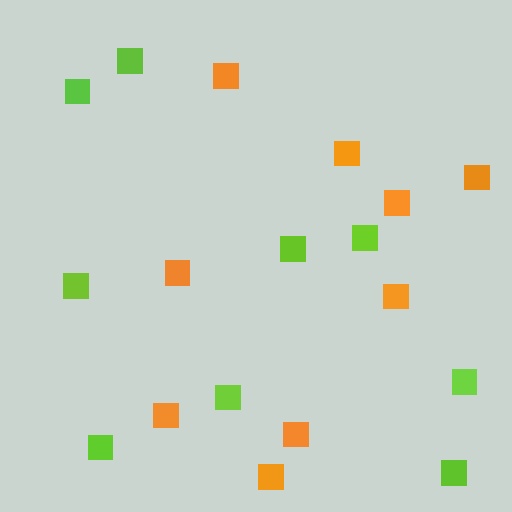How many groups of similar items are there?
There are 2 groups: one group of orange squares (9) and one group of lime squares (9).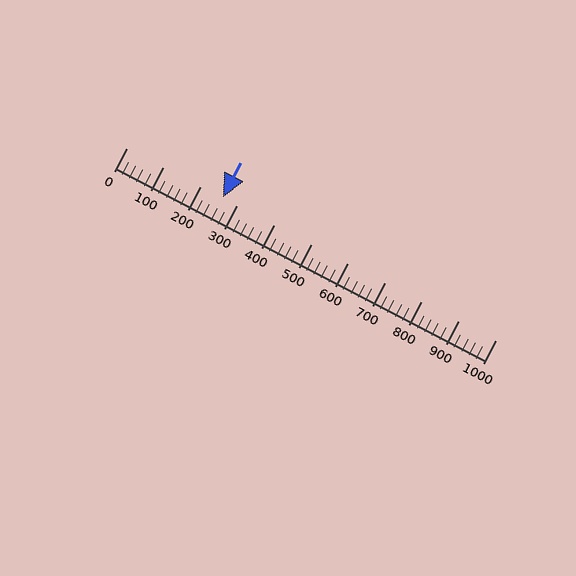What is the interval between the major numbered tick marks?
The major tick marks are spaced 100 units apart.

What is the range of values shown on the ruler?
The ruler shows values from 0 to 1000.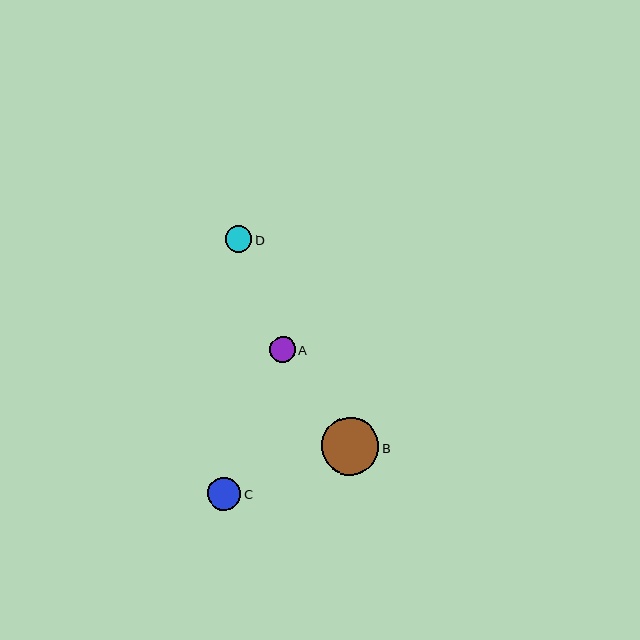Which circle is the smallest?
Circle A is the smallest with a size of approximately 26 pixels.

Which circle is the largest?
Circle B is the largest with a size of approximately 58 pixels.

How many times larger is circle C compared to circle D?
Circle C is approximately 1.3 times the size of circle D.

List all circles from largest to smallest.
From largest to smallest: B, C, D, A.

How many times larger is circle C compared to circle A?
Circle C is approximately 1.3 times the size of circle A.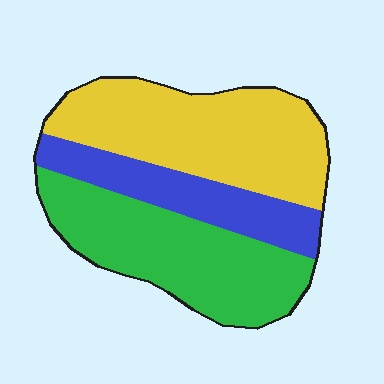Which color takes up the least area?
Blue, at roughly 20%.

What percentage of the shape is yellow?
Yellow covers about 40% of the shape.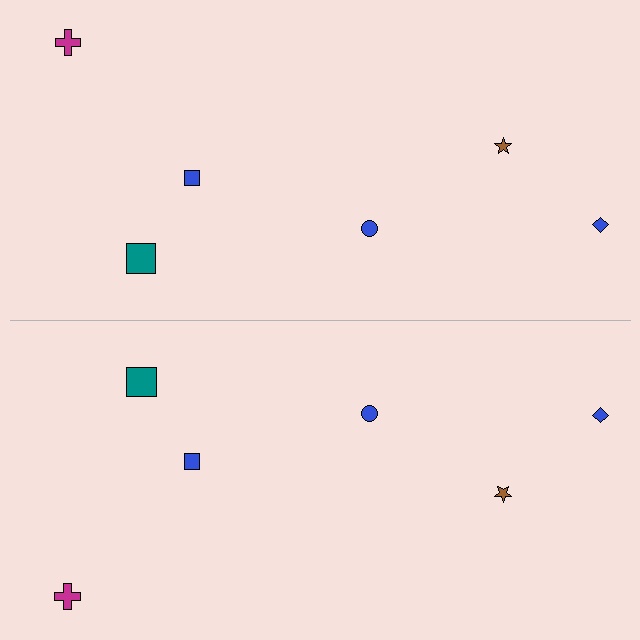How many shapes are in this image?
There are 12 shapes in this image.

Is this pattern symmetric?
Yes, this pattern has bilateral (reflection) symmetry.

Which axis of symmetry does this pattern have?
The pattern has a horizontal axis of symmetry running through the center of the image.